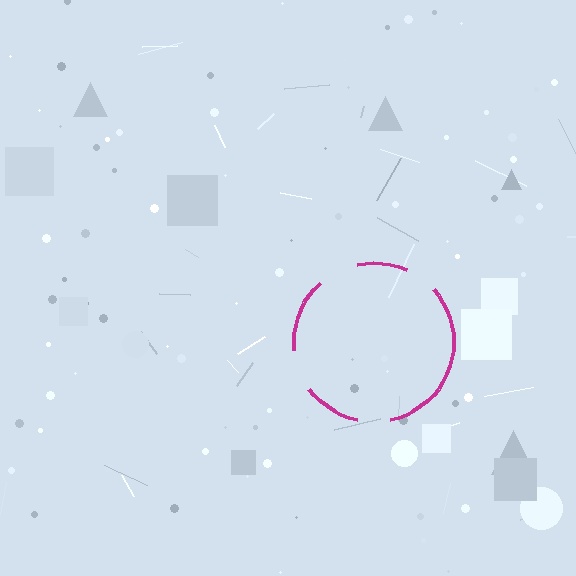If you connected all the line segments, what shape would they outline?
They would outline a circle.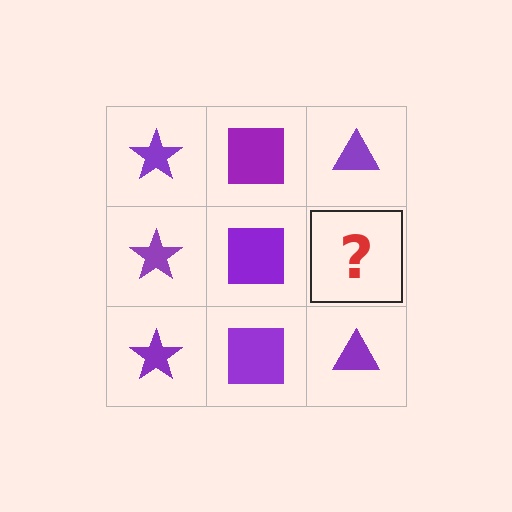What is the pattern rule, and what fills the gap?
The rule is that each column has a consistent shape. The gap should be filled with a purple triangle.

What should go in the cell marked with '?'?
The missing cell should contain a purple triangle.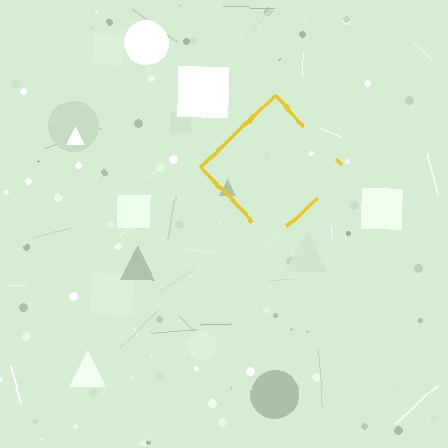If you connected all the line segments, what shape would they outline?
They would outline a diamond.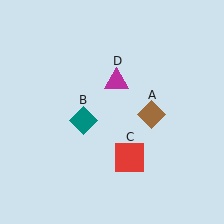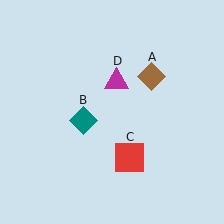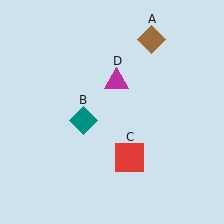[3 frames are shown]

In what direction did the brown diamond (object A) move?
The brown diamond (object A) moved up.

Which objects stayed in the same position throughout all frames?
Teal diamond (object B) and red square (object C) and magenta triangle (object D) remained stationary.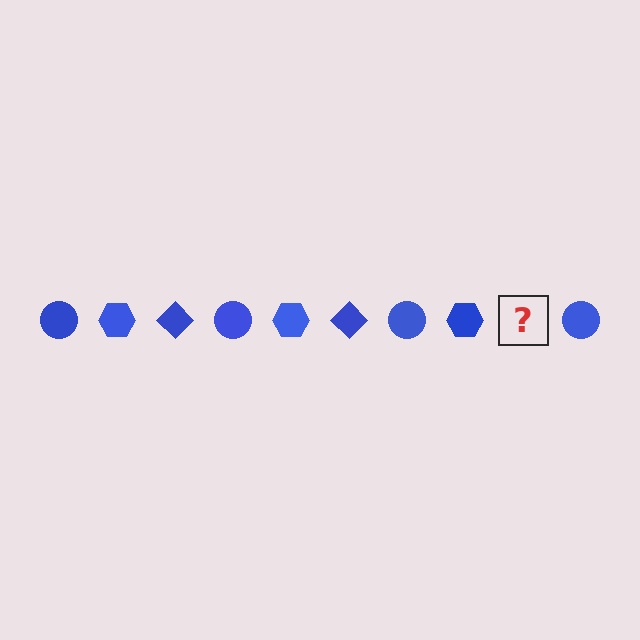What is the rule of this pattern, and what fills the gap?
The rule is that the pattern cycles through circle, hexagon, diamond shapes in blue. The gap should be filled with a blue diamond.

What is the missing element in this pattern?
The missing element is a blue diamond.